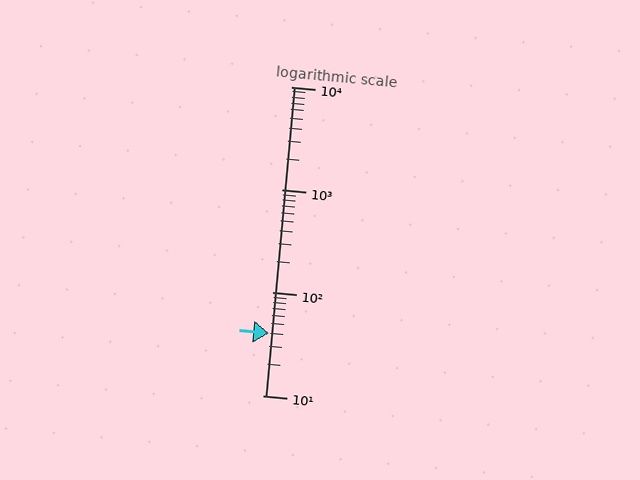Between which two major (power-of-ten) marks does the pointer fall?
The pointer is between 10 and 100.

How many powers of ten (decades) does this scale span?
The scale spans 3 decades, from 10 to 10000.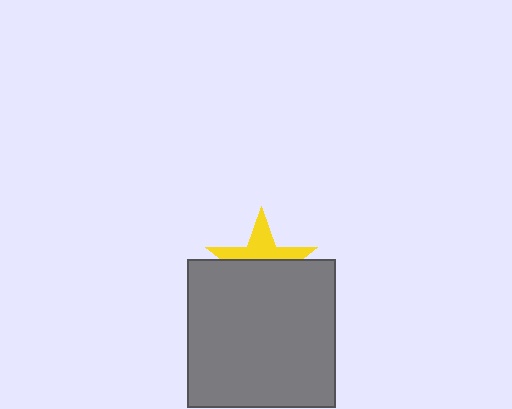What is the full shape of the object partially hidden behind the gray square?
The partially hidden object is a yellow star.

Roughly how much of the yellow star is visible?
A small part of it is visible (roughly 42%).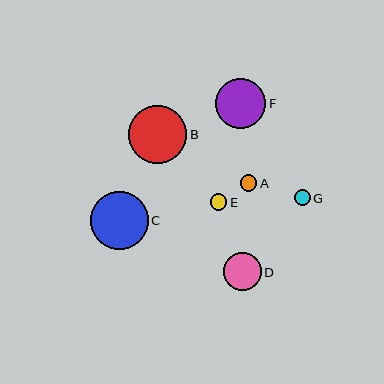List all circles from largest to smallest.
From largest to smallest: B, C, F, D, E, A, G.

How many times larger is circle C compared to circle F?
Circle C is approximately 1.1 times the size of circle F.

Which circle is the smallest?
Circle G is the smallest with a size of approximately 16 pixels.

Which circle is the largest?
Circle B is the largest with a size of approximately 58 pixels.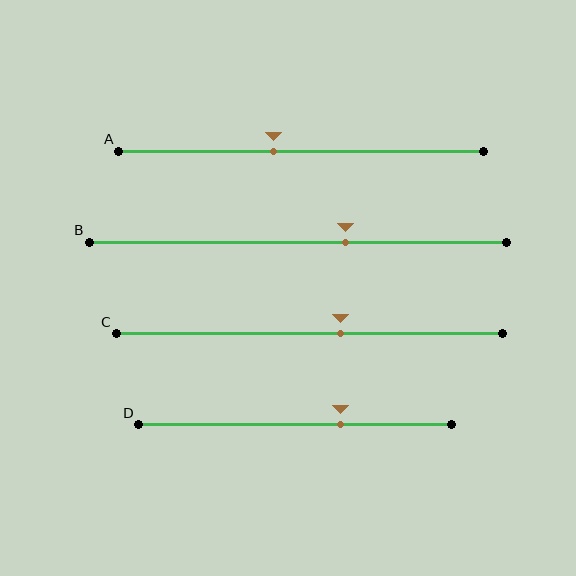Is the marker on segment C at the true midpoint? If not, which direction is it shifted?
No, the marker on segment C is shifted to the right by about 8% of the segment length.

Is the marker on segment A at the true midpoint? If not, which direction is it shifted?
No, the marker on segment A is shifted to the left by about 8% of the segment length.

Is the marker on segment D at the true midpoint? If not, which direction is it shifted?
No, the marker on segment D is shifted to the right by about 14% of the segment length.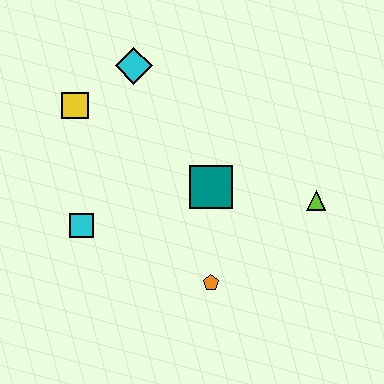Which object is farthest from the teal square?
The yellow square is farthest from the teal square.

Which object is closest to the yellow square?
The cyan diamond is closest to the yellow square.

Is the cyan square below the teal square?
Yes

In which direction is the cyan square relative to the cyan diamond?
The cyan square is below the cyan diamond.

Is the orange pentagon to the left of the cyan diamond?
No